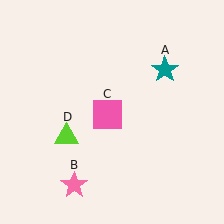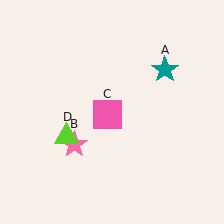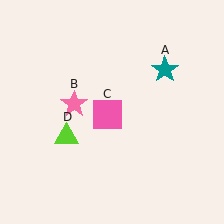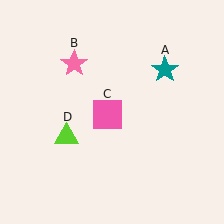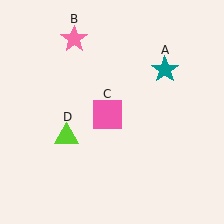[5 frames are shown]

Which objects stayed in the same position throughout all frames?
Teal star (object A) and pink square (object C) and lime triangle (object D) remained stationary.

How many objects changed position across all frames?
1 object changed position: pink star (object B).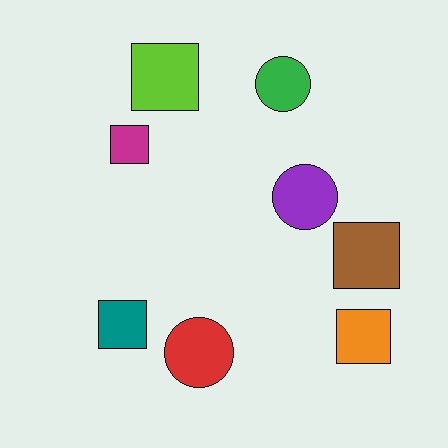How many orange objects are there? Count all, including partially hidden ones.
There is 1 orange object.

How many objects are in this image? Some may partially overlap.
There are 8 objects.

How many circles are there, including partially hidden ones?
There are 3 circles.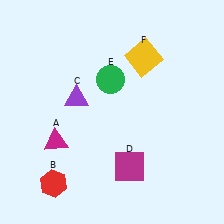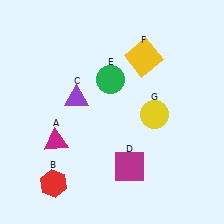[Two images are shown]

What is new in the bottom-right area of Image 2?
A yellow circle (G) was added in the bottom-right area of Image 2.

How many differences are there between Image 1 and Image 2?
There is 1 difference between the two images.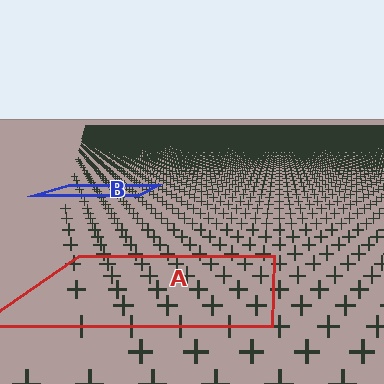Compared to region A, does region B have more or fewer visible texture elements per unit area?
Region B has more texture elements per unit area — they are packed more densely because it is farther away.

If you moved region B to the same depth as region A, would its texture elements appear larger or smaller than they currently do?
They would appear larger. At a closer depth, the same texture elements are projected at a bigger on-screen size.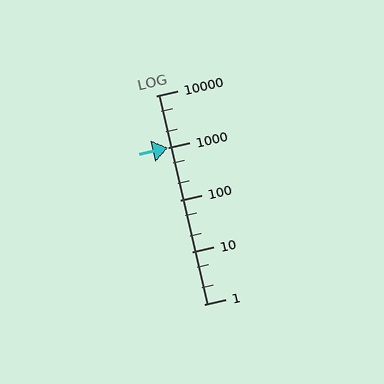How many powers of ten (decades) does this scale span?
The scale spans 4 decades, from 1 to 10000.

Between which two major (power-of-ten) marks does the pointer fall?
The pointer is between 1000 and 10000.